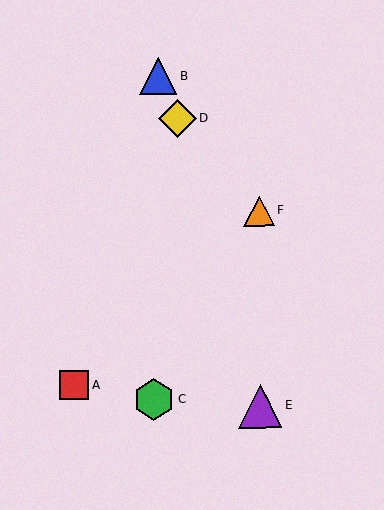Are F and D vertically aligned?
No, F is at x≈259 and D is at x≈177.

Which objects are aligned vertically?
Objects E, F are aligned vertically.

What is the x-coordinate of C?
Object C is at x≈154.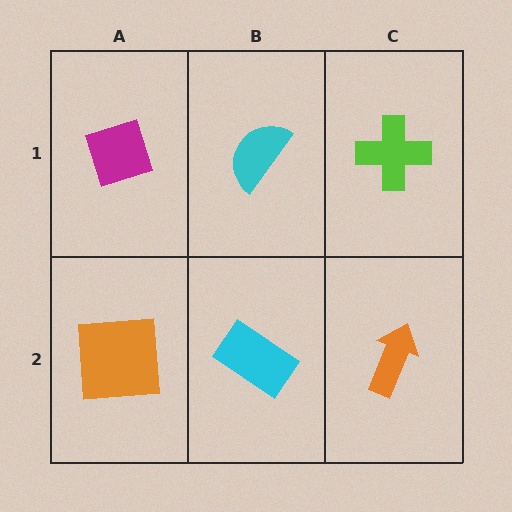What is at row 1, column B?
A cyan semicircle.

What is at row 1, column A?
A magenta diamond.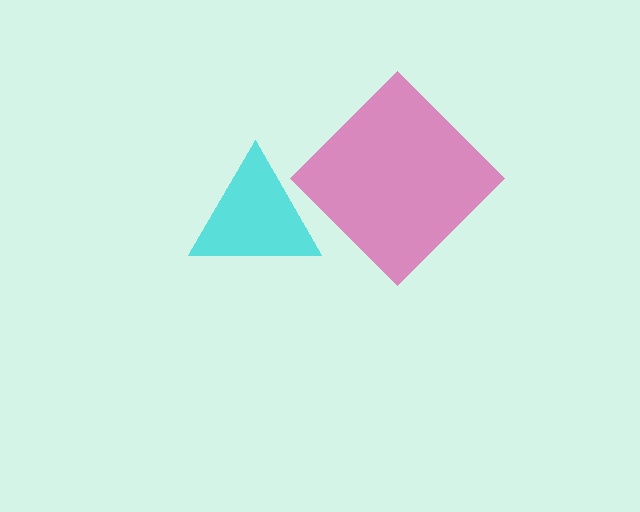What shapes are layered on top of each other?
The layered shapes are: a cyan triangle, a pink diamond.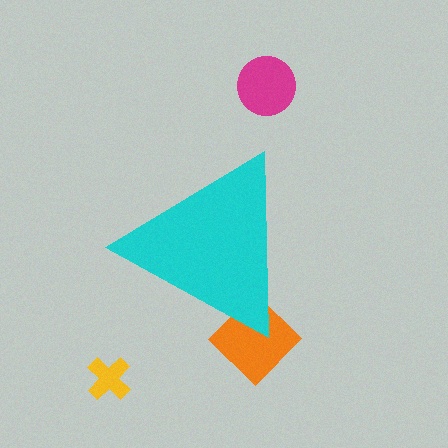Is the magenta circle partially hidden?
No, the magenta circle is fully visible.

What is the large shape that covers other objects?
A cyan triangle.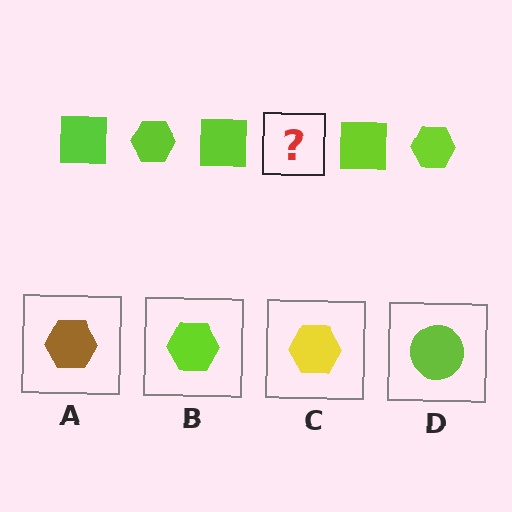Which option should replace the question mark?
Option B.